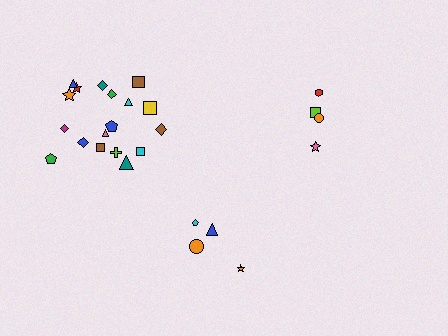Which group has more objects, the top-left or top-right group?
The top-left group.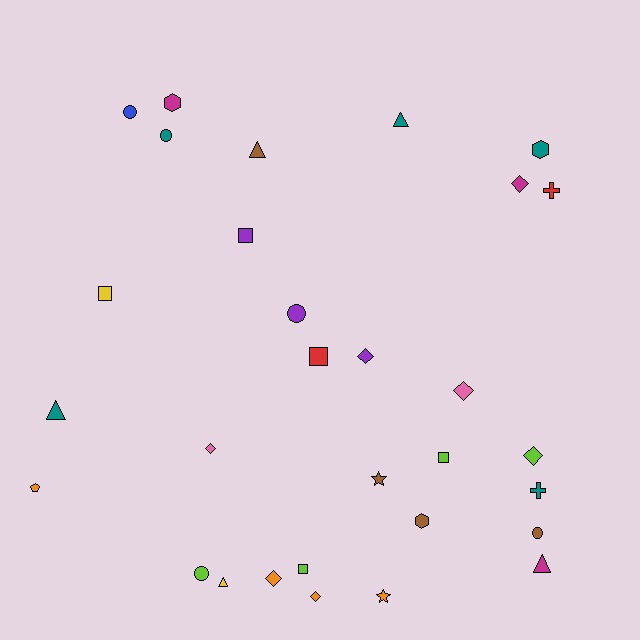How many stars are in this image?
There are 2 stars.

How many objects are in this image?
There are 30 objects.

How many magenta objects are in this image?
There are 3 magenta objects.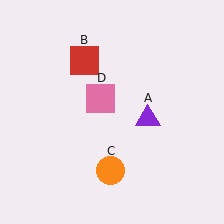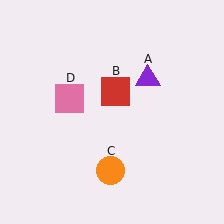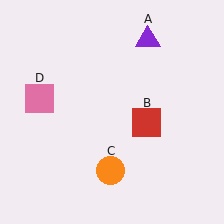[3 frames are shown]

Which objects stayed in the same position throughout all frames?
Orange circle (object C) remained stationary.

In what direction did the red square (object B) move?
The red square (object B) moved down and to the right.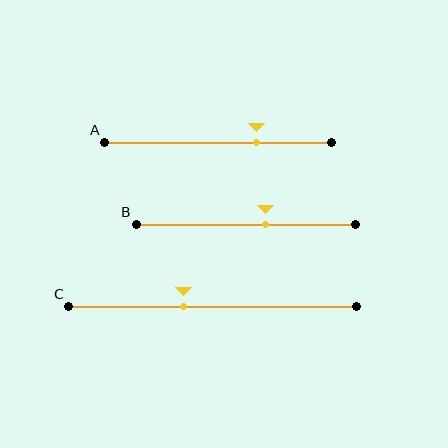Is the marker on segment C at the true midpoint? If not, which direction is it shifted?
No, the marker on segment C is shifted to the left by about 10% of the segment length.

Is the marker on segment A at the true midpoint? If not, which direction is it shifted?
No, the marker on segment A is shifted to the right by about 17% of the segment length.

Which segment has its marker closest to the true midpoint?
Segment B has its marker closest to the true midpoint.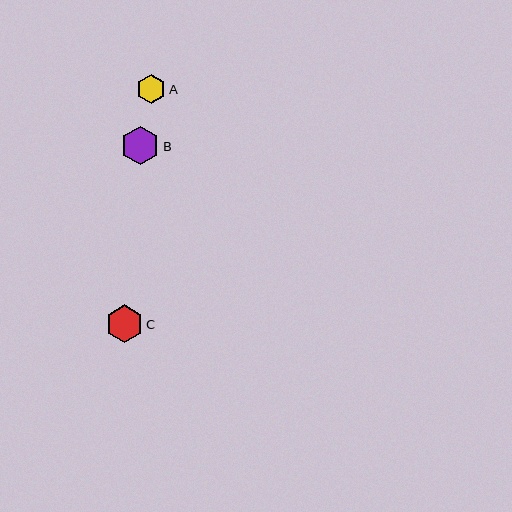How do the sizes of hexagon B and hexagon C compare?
Hexagon B and hexagon C are approximately the same size.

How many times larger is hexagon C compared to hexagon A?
Hexagon C is approximately 1.3 times the size of hexagon A.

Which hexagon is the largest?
Hexagon B is the largest with a size of approximately 39 pixels.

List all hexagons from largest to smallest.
From largest to smallest: B, C, A.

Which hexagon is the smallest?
Hexagon A is the smallest with a size of approximately 29 pixels.